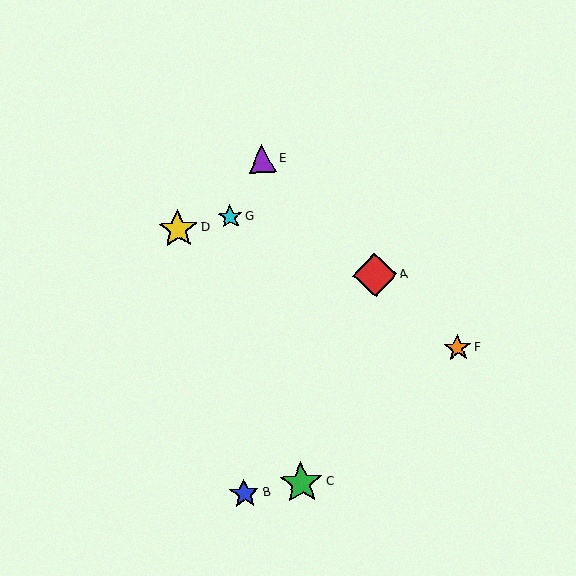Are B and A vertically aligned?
No, B is at x≈244 and A is at x≈375.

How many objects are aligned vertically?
2 objects (B, G) are aligned vertically.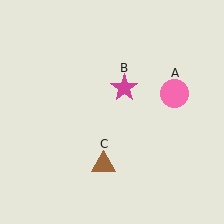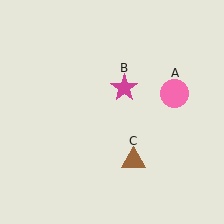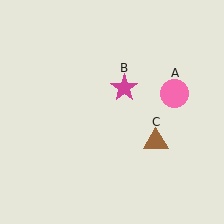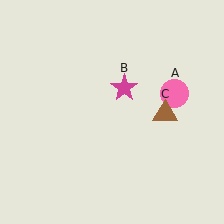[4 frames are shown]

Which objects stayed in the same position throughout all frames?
Pink circle (object A) and magenta star (object B) remained stationary.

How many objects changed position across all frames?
1 object changed position: brown triangle (object C).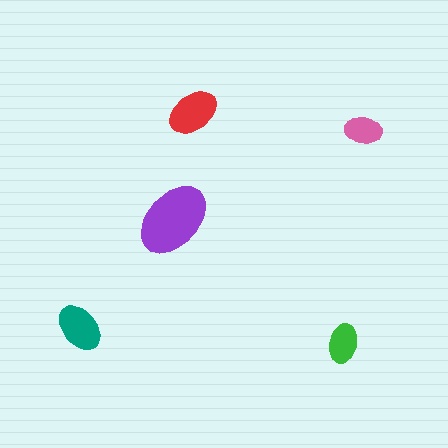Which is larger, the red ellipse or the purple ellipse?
The purple one.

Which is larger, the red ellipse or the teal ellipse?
The red one.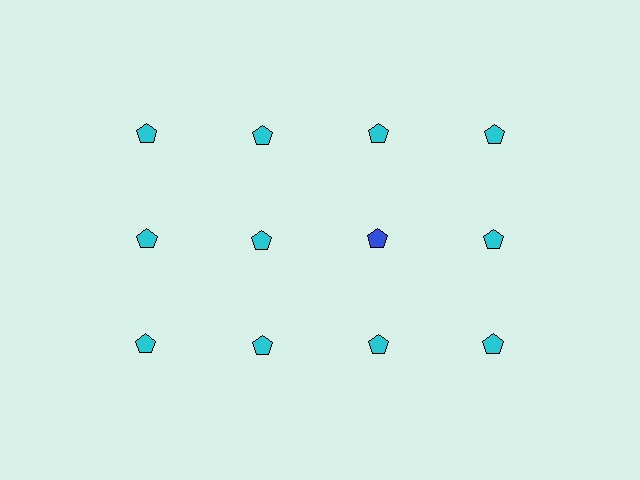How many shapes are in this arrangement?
There are 12 shapes arranged in a grid pattern.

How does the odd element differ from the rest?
It has a different color: blue instead of cyan.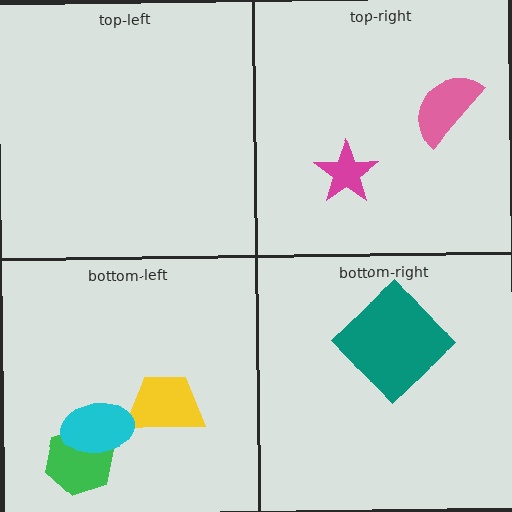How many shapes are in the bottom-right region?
1.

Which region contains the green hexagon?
The bottom-left region.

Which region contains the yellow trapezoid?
The bottom-left region.